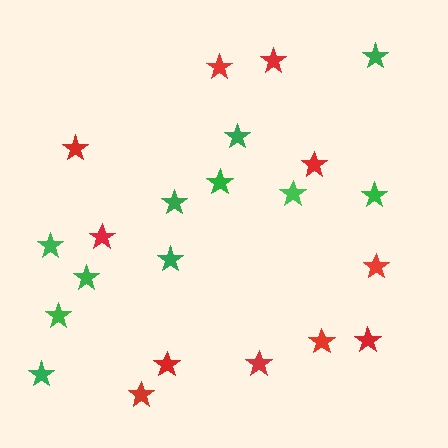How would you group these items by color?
There are 2 groups: one group of red stars (11) and one group of green stars (11).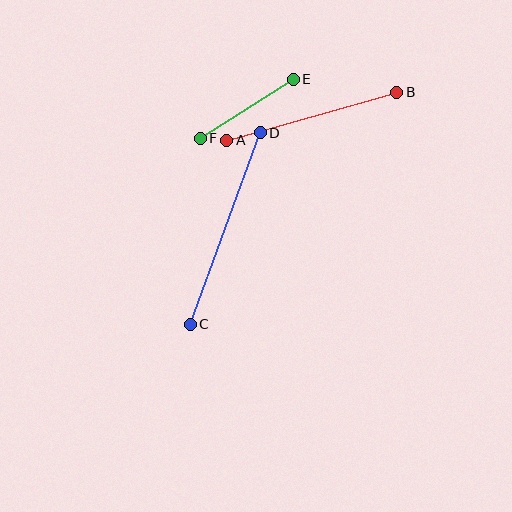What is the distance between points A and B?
The distance is approximately 177 pixels.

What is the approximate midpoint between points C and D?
The midpoint is at approximately (225, 229) pixels.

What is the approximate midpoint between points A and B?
The midpoint is at approximately (312, 116) pixels.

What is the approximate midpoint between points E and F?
The midpoint is at approximately (247, 109) pixels.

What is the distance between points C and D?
The distance is approximately 204 pixels.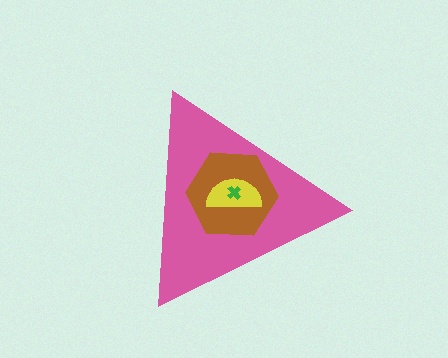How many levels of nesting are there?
4.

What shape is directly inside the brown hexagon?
The yellow semicircle.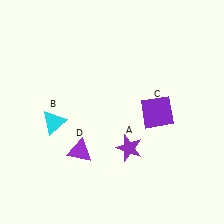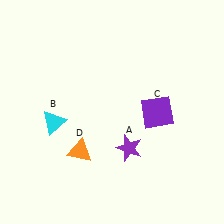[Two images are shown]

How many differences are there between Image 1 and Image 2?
There is 1 difference between the two images.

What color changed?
The triangle (D) changed from purple in Image 1 to orange in Image 2.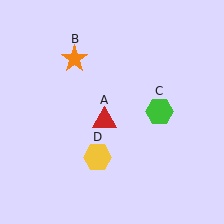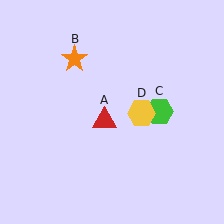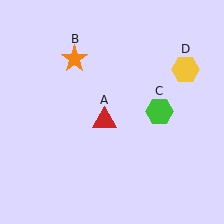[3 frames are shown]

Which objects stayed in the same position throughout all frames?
Red triangle (object A) and orange star (object B) and green hexagon (object C) remained stationary.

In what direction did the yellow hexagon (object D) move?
The yellow hexagon (object D) moved up and to the right.